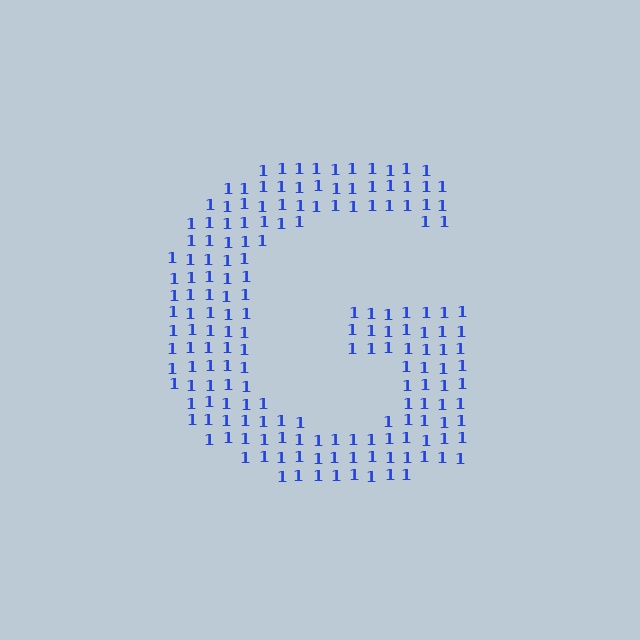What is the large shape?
The large shape is the letter G.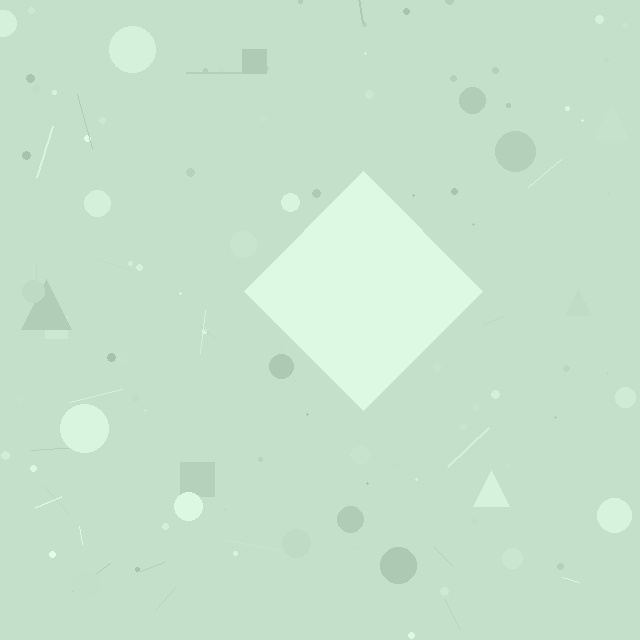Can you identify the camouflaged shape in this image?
The camouflaged shape is a diamond.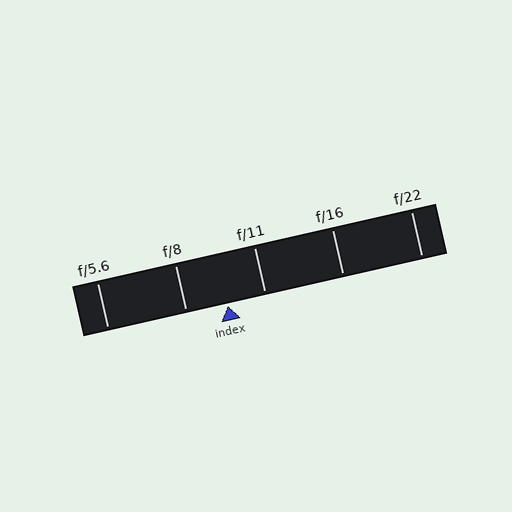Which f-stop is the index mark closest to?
The index mark is closest to f/11.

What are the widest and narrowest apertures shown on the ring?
The widest aperture shown is f/5.6 and the narrowest is f/22.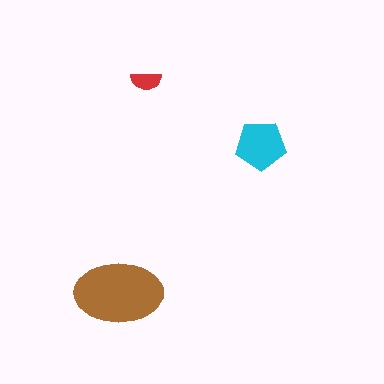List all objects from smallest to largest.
The red semicircle, the cyan pentagon, the brown ellipse.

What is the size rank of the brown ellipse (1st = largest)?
1st.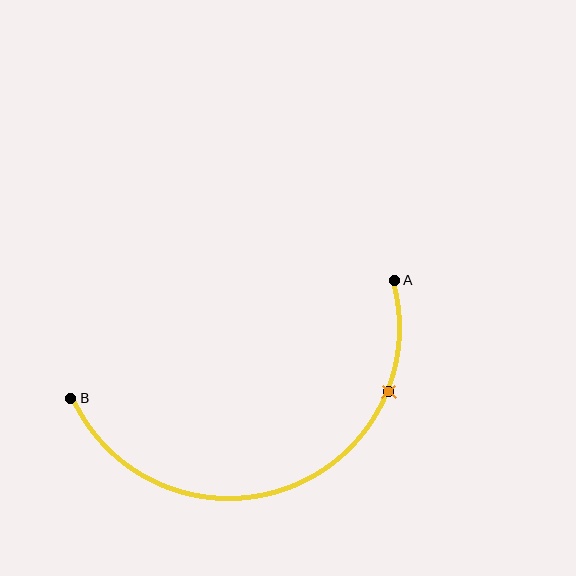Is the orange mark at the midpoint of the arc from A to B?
No. The orange mark lies on the arc but is closer to endpoint A. The arc midpoint would be at the point on the curve equidistant along the arc from both A and B.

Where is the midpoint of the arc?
The arc midpoint is the point on the curve farthest from the straight line joining A and B. It sits below that line.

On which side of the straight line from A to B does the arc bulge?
The arc bulges below the straight line connecting A and B.